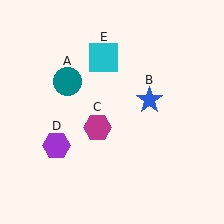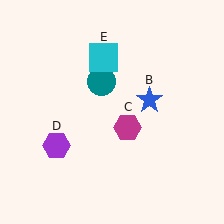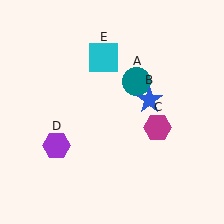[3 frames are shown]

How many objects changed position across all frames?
2 objects changed position: teal circle (object A), magenta hexagon (object C).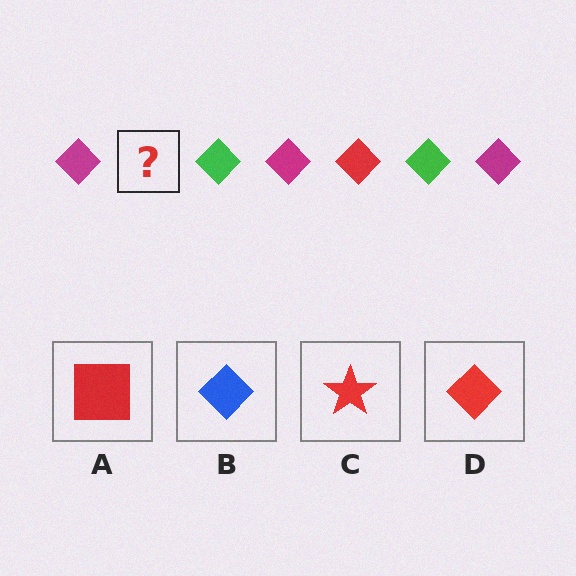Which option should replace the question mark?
Option D.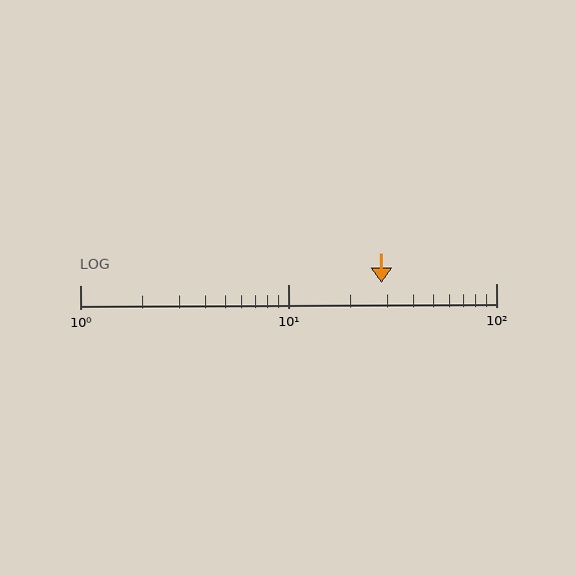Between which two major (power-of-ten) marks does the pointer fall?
The pointer is between 10 and 100.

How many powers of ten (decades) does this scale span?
The scale spans 2 decades, from 1 to 100.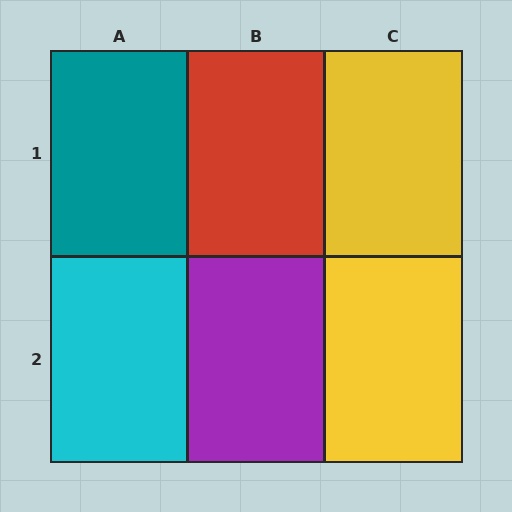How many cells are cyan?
1 cell is cyan.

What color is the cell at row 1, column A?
Teal.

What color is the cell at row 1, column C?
Yellow.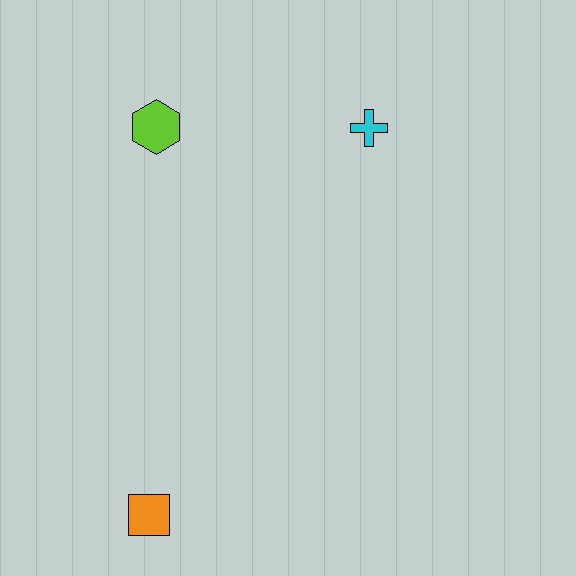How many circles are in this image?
There are no circles.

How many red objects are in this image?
There are no red objects.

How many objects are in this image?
There are 3 objects.